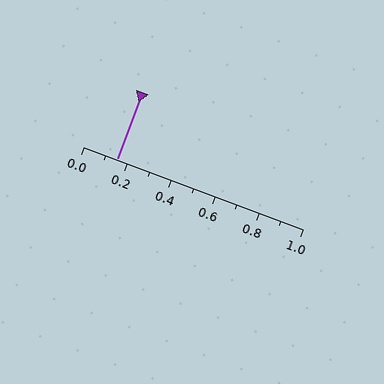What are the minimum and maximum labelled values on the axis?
The axis runs from 0.0 to 1.0.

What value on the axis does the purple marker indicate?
The marker indicates approximately 0.15.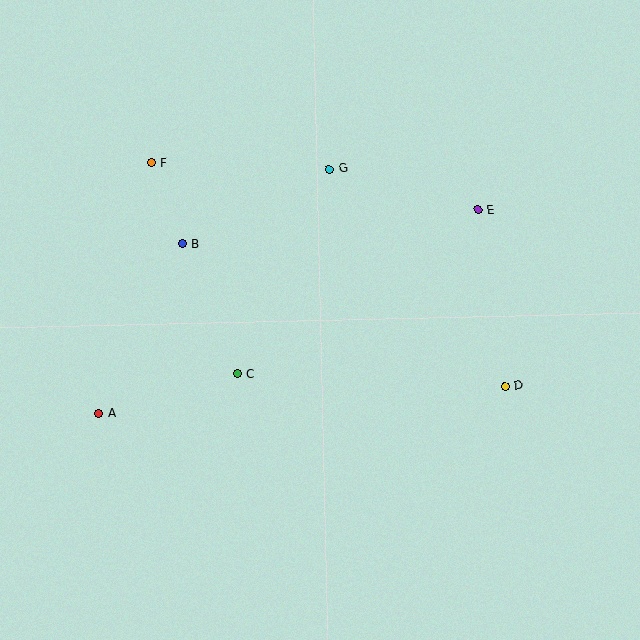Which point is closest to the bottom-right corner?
Point D is closest to the bottom-right corner.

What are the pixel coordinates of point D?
Point D is at (505, 386).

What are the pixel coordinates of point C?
Point C is at (237, 374).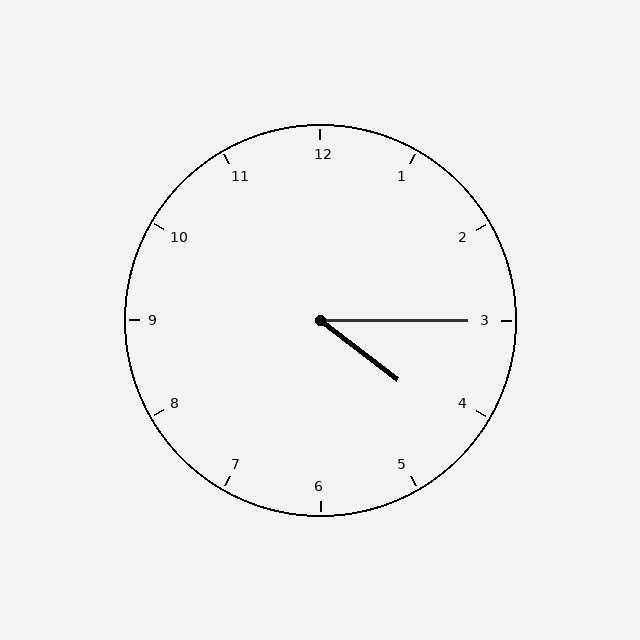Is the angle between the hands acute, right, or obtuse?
It is acute.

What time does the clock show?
4:15.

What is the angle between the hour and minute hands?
Approximately 38 degrees.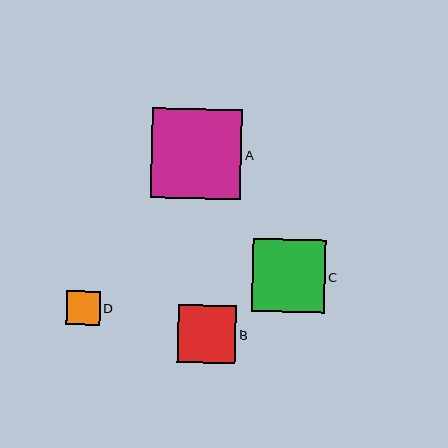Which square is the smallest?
Square D is the smallest with a size of approximately 34 pixels.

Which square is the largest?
Square A is the largest with a size of approximately 90 pixels.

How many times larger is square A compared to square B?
Square A is approximately 1.6 times the size of square B.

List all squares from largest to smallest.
From largest to smallest: A, C, B, D.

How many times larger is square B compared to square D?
Square B is approximately 1.7 times the size of square D.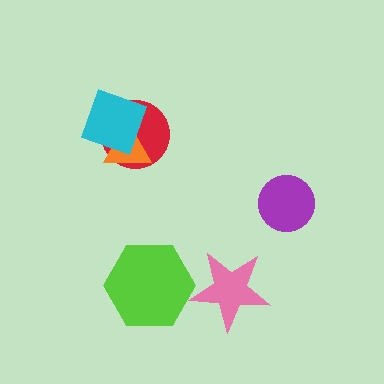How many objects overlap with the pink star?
0 objects overlap with the pink star.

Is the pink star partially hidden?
No, no other shape covers it.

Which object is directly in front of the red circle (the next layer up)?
The orange triangle is directly in front of the red circle.